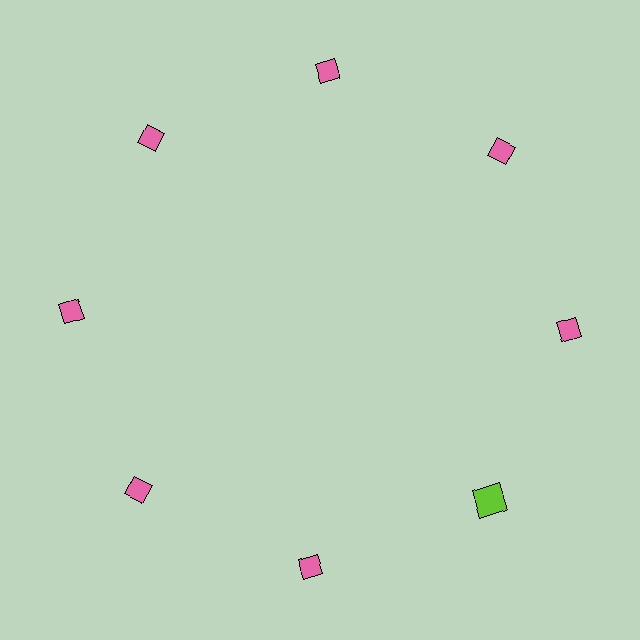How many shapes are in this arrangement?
There are 8 shapes arranged in a ring pattern.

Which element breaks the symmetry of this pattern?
The lime square at roughly the 4 o'clock position breaks the symmetry. All other shapes are pink diamonds.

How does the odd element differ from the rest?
It differs in both color (lime instead of pink) and shape (square instead of diamond).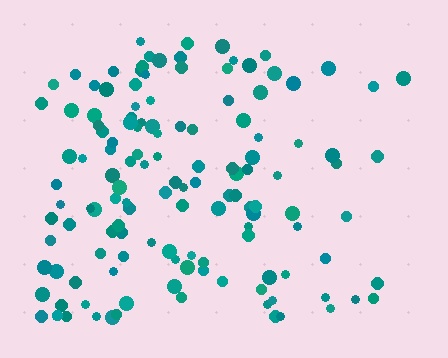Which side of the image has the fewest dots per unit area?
The right.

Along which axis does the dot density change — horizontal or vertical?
Horizontal.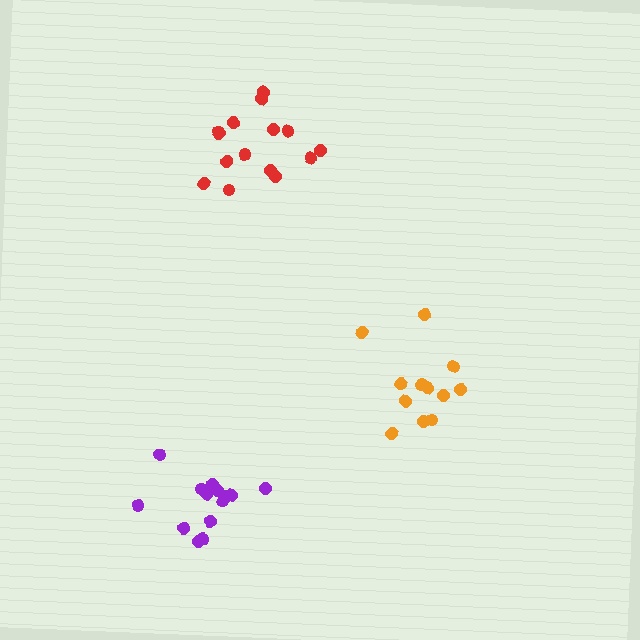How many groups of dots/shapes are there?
There are 3 groups.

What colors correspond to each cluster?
The clusters are colored: purple, red, orange.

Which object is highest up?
The red cluster is topmost.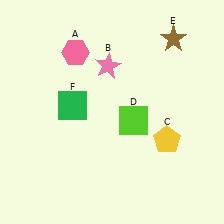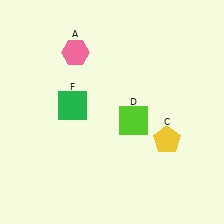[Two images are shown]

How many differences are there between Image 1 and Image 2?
There are 2 differences between the two images.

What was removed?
The pink star (B), the brown star (E) were removed in Image 2.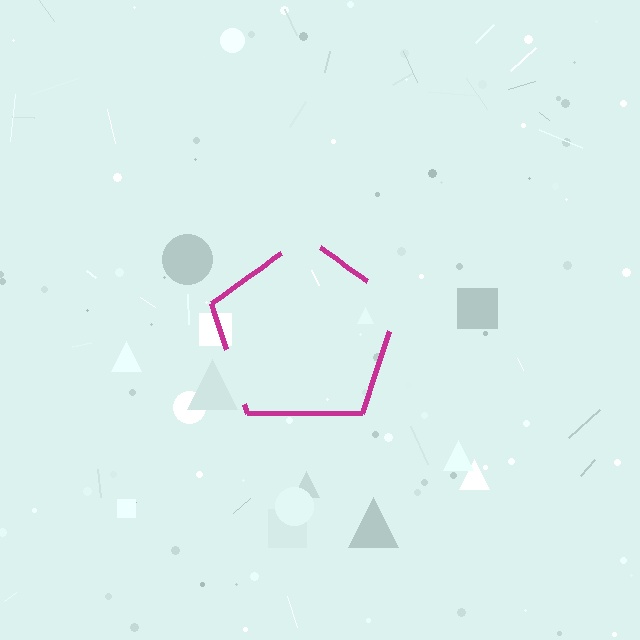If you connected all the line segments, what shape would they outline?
They would outline a pentagon.